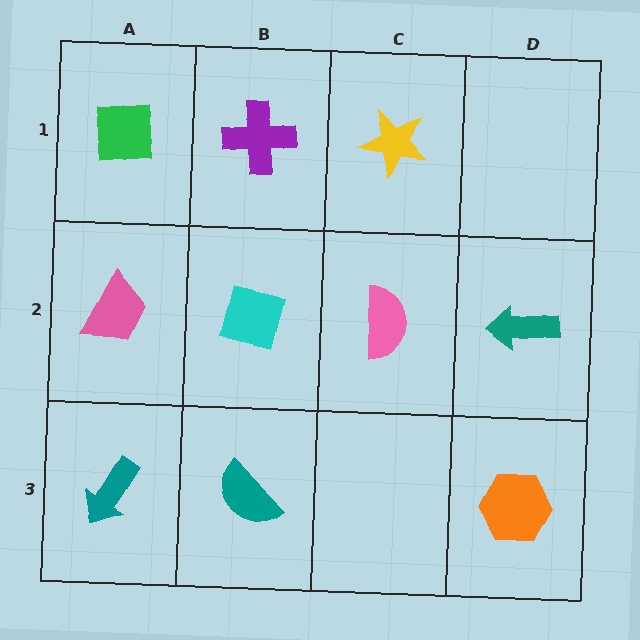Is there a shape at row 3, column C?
No, that cell is empty.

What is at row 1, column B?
A purple cross.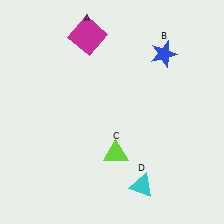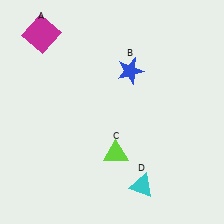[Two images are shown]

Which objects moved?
The objects that moved are: the magenta square (A), the blue star (B).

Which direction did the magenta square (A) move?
The magenta square (A) moved left.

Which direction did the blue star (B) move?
The blue star (B) moved left.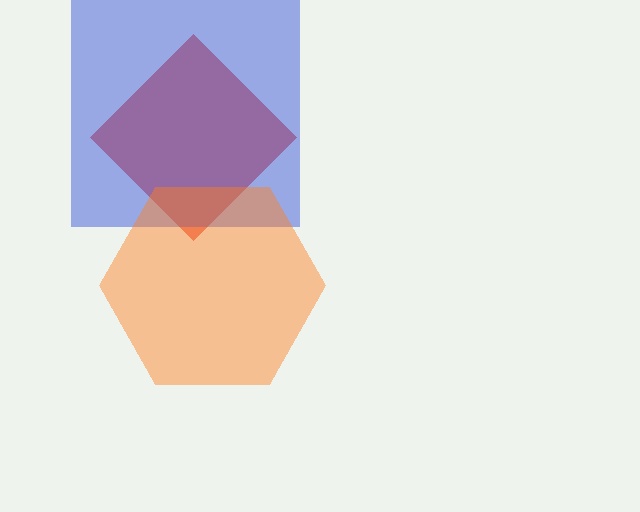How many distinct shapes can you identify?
There are 3 distinct shapes: a red diamond, a blue square, an orange hexagon.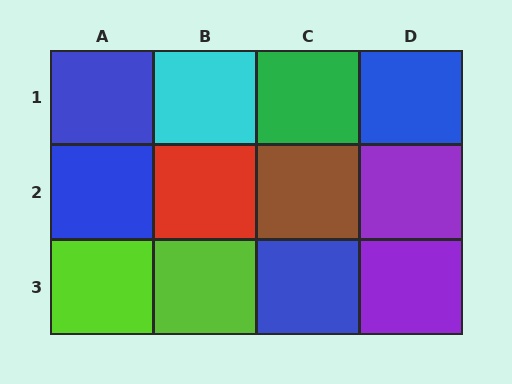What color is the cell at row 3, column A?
Lime.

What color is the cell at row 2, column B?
Red.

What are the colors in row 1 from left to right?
Blue, cyan, green, blue.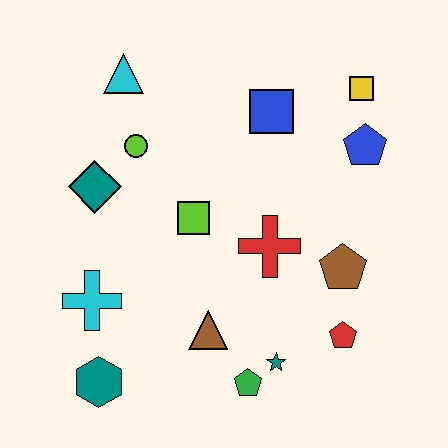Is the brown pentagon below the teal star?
No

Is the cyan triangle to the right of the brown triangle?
No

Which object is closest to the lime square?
The red cross is closest to the lime square.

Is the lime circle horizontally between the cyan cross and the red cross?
Yes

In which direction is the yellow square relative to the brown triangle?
The yellow square is above the brown triangle.